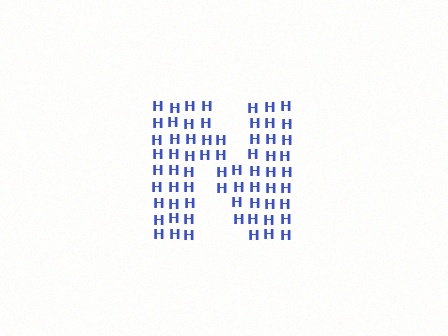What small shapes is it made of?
It is made of small letter H's.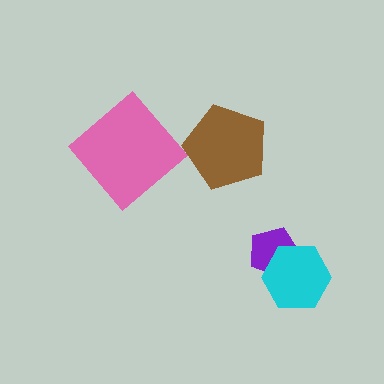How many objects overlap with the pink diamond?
0 objects overlap with the pink diamond.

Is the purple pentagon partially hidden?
Yes, it is partially covered by another shape.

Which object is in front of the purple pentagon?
The cyan hexagon is in front of the purple pentagon.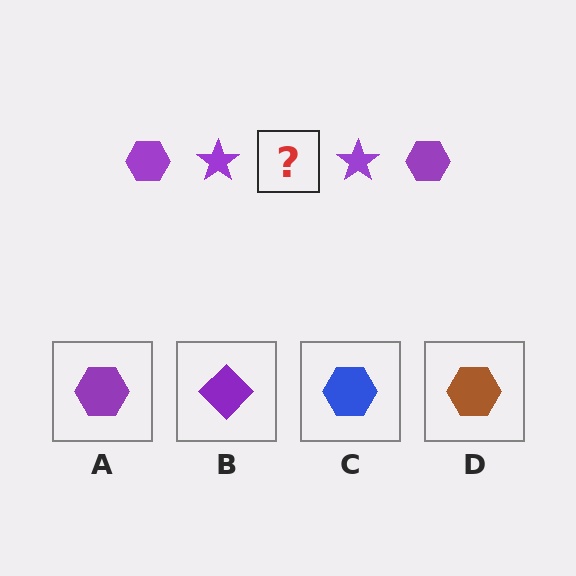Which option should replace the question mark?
Option A.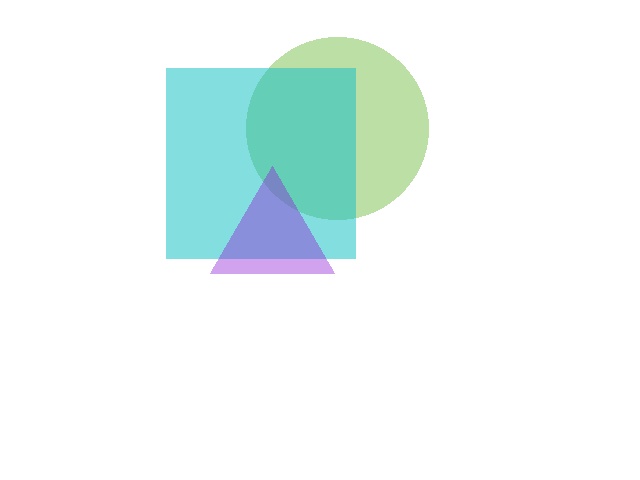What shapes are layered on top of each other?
The layered shapes are: a lime circle, a cyan square, a purple triangle.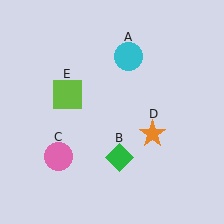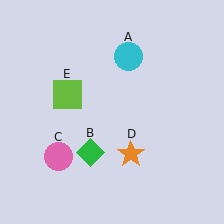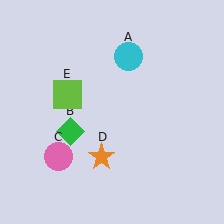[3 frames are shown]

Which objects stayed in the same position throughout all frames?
Cyan circle (object A) and pink circle (object C) and lime square (object E) remained stationary.